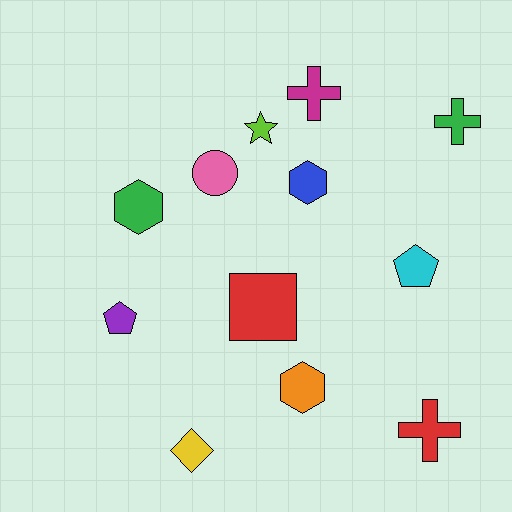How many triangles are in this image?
There are no triangles.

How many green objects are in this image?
There are 2 green objects.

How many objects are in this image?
There are 12 objects.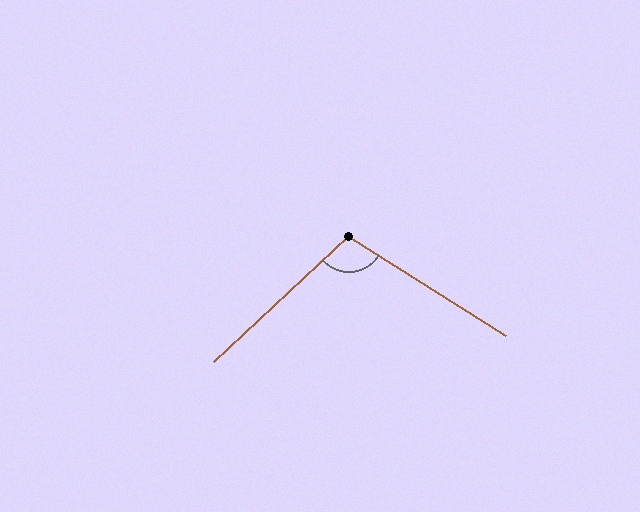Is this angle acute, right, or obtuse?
It is obtuse.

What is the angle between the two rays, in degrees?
Approximately 105 degrees.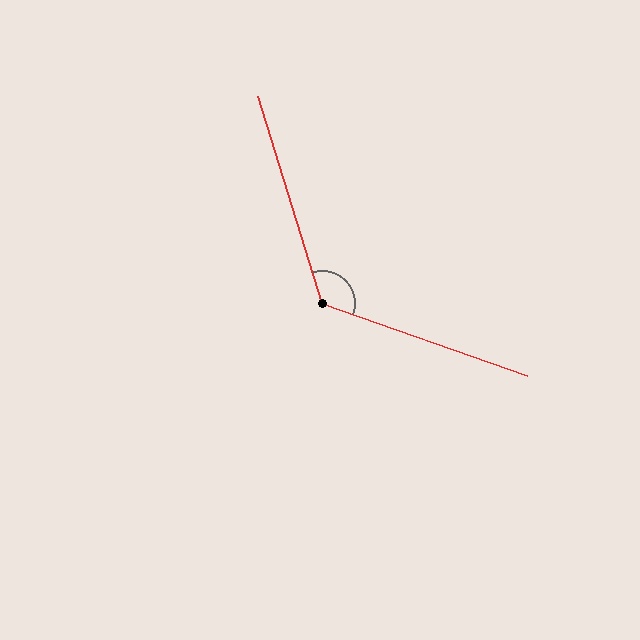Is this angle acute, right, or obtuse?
It is obtuse.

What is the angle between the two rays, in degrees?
Approximately 127 degrees.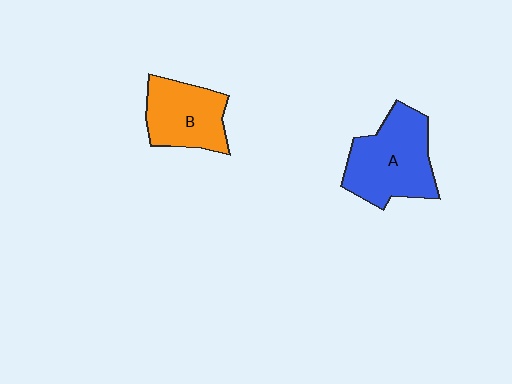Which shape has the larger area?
Shape A (blue).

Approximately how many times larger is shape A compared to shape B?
Approximately 1.3 times.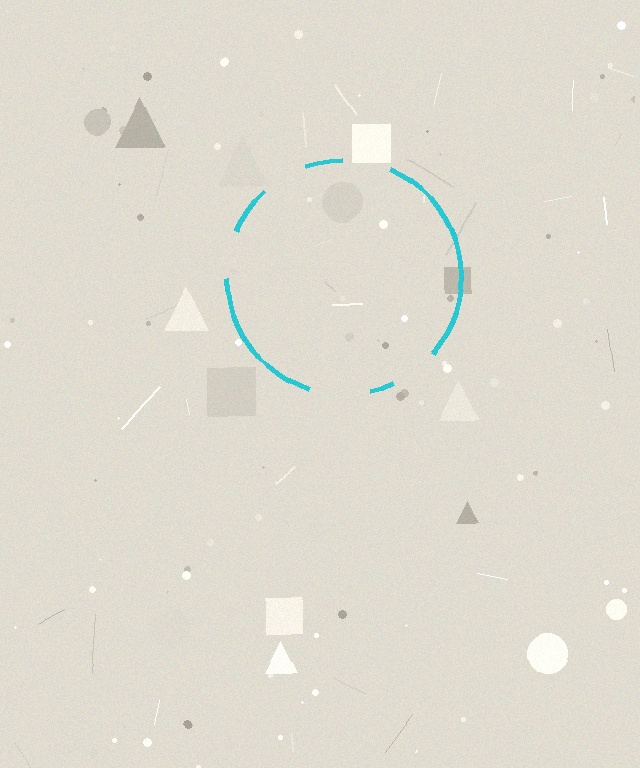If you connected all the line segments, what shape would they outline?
They would outline a circle.